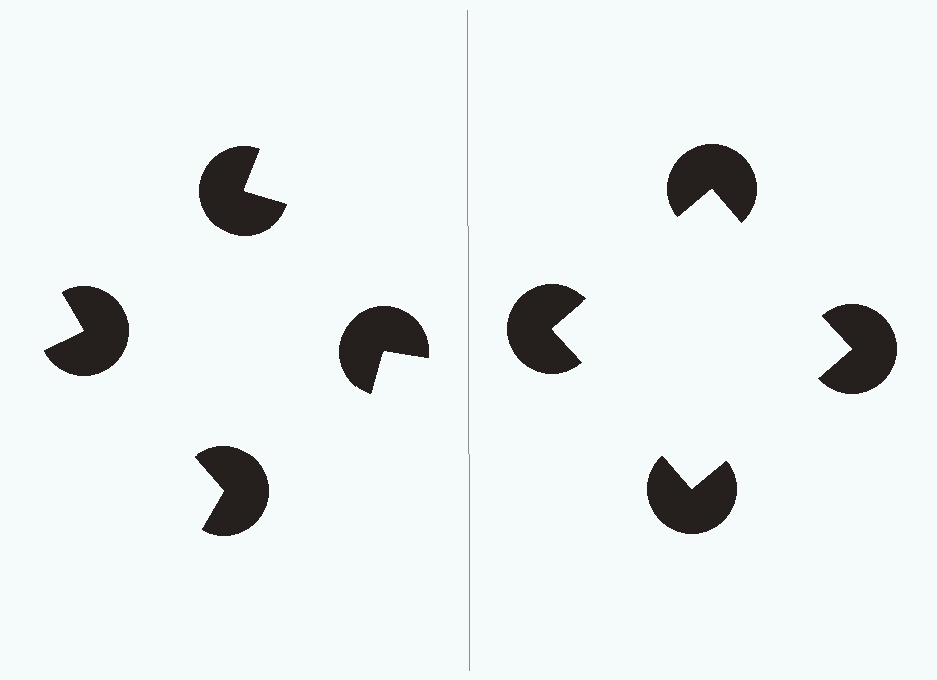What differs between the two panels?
The pac-man discs are positioned identically on both sides; only the wedge orientations differ. On the right they align to a square; on the left they are misaligned.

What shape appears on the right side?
An illusory square.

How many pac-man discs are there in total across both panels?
8 — 4 on each side.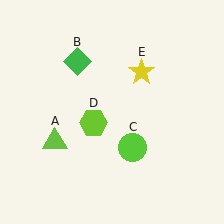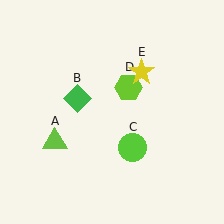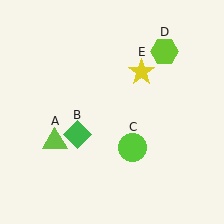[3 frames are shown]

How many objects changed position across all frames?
2 objects changed position: green diamond (object B), lime hexagon (object D).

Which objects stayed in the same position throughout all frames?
Lime triangle (object A) and lime circle (object C) and yellow star (object E) remained stationary.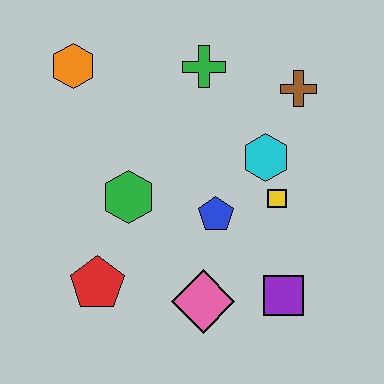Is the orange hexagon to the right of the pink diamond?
No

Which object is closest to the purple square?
The pink diamond is closest to the purple square.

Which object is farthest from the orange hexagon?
The purple square is farthest from the orange hexagon.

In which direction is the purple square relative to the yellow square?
The purple square is below the yellow square.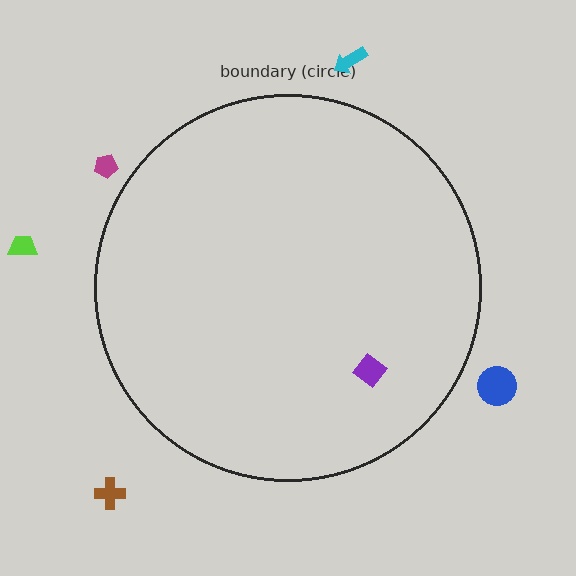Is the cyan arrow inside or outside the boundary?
Outside.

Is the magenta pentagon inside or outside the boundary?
Outside.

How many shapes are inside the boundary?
1 inside, 5 outside.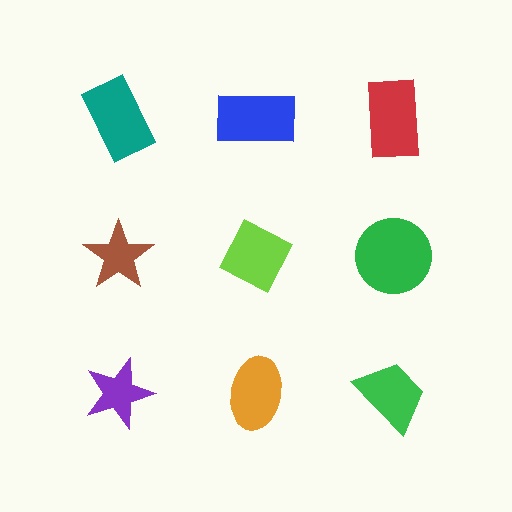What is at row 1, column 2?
A blue rectangle.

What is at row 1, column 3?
A red rectangle.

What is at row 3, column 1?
A purple star.